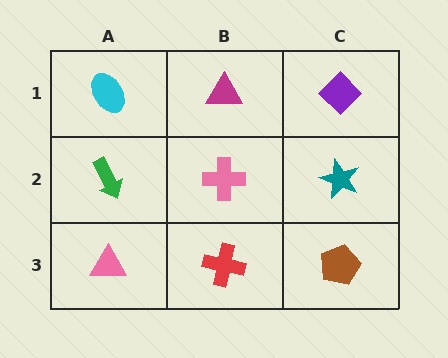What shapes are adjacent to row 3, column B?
A pink cross (row 2, column B), a pink triangle (row 3, column A), a brown pentagon (row 3, column C).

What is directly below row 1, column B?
A pink cross.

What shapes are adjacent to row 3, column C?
A teal star (row 2, column C), a red cross (row 3, column B).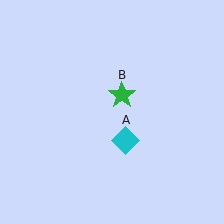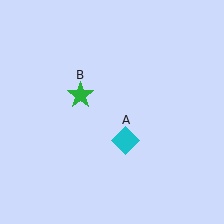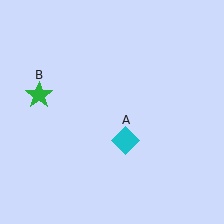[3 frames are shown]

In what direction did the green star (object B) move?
The green star (object B) moved left.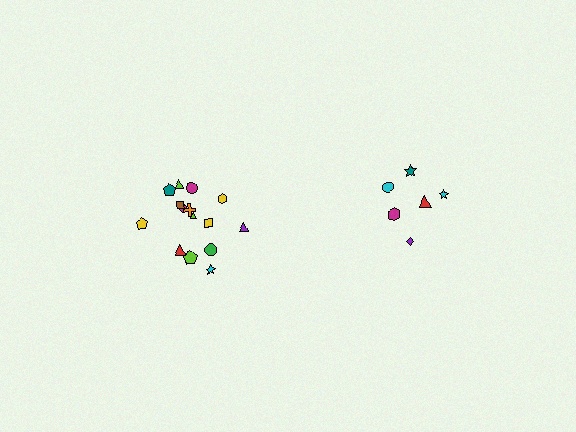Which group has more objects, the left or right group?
The left group.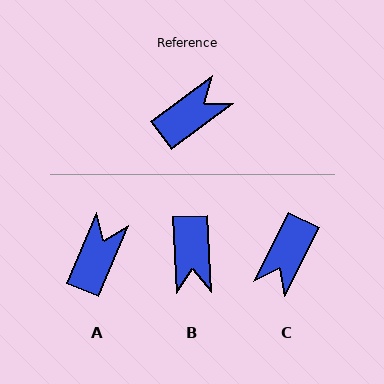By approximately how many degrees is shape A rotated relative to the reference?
Approximately 31 degrees counter-clockwise.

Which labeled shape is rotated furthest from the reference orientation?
C, about 153 degrees away.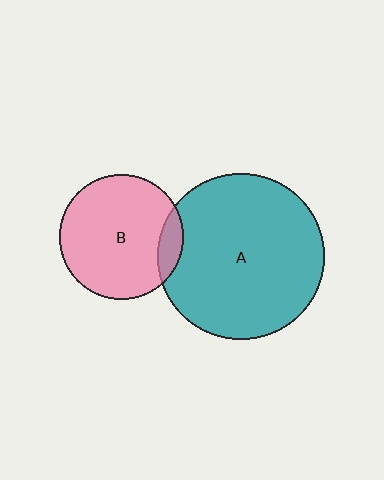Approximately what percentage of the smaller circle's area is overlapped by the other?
Approximately 10%.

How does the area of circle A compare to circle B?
Approximately 1.8 times.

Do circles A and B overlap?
Yes.